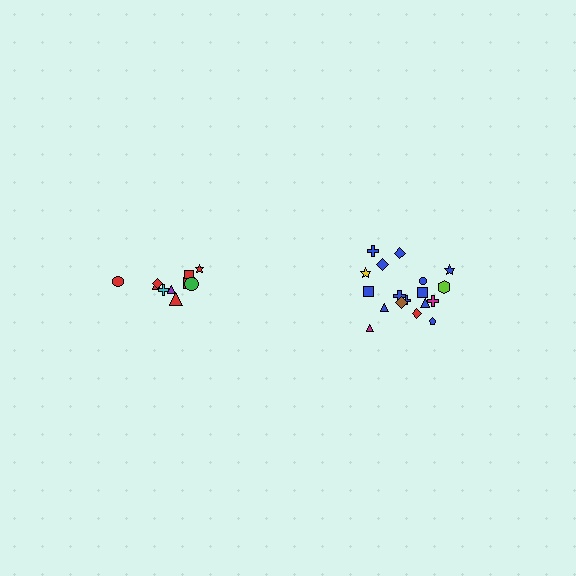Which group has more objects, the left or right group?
The right group.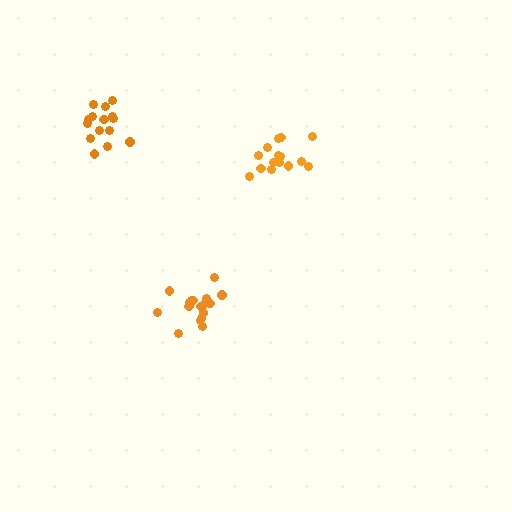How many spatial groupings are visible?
There are 3 spatial groupings.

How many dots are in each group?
Group 1: 15 dots, Group 2: 15 dots, Group 3: 17 dots (47 total).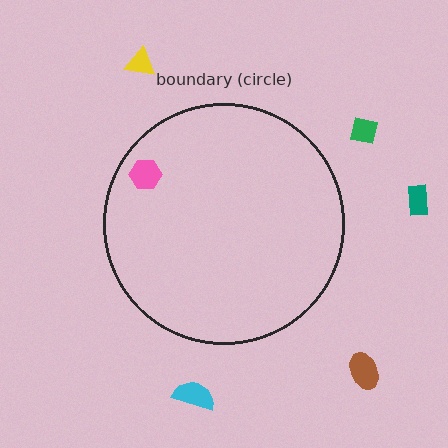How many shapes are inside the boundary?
1 inside, 5 outside.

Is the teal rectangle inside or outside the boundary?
Outside.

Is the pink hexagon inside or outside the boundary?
Inside.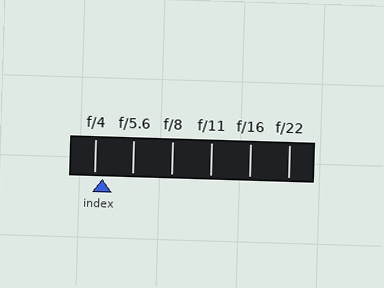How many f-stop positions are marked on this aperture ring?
There are 6 f-stop positions marked.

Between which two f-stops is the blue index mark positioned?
The index mark is between f/4 and f/5.6.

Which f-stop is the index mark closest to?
The index mark is closest to f/4.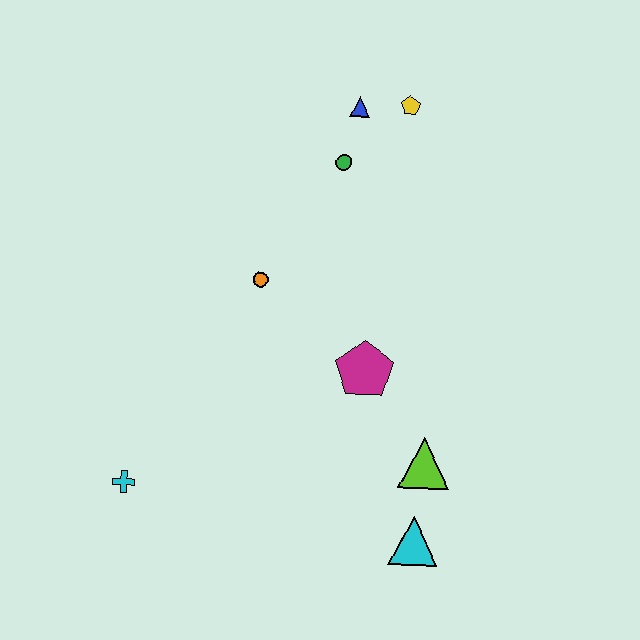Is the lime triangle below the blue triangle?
Yes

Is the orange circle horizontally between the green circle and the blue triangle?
No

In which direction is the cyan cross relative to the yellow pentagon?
The cyan cross is below the yellow pentagon.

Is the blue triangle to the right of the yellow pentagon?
No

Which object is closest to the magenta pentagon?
The lime triangle is closest to the magenta pentagon.